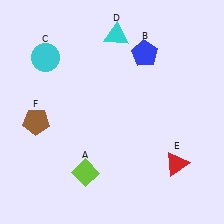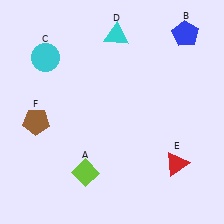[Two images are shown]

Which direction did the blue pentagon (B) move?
The blue pentagon (B) moved right.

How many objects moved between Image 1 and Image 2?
1 object moved between the two images.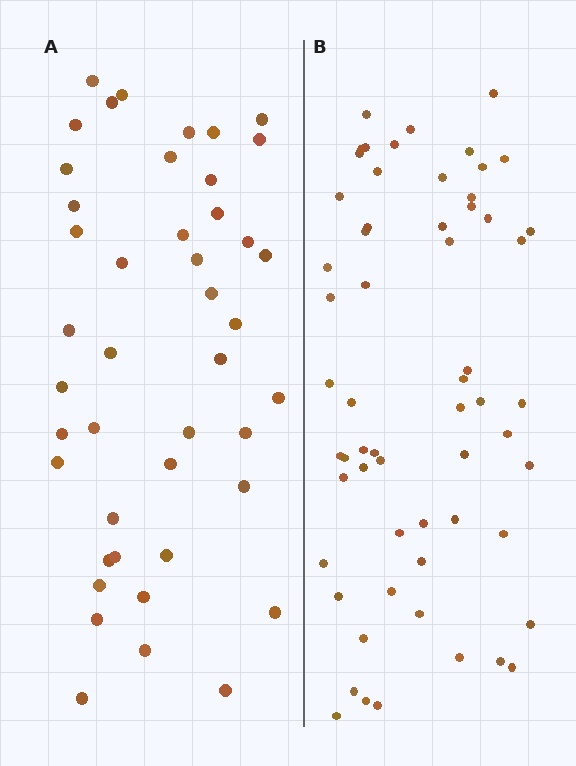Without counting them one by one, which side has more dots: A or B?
Region B (the right region) has more dots.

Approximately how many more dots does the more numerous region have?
Region B has approximately 15 more dots than region A.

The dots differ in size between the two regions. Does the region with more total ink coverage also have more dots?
No. Region A has more total ink coverage because its dots are larger, but region B actually contains more individual dots. Total area can be misleading — the number of items is what matters here.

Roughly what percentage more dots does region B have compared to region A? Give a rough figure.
About 35% more.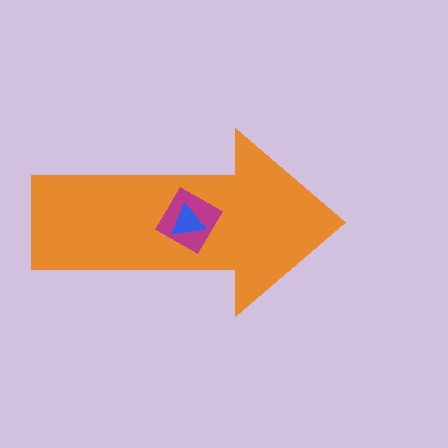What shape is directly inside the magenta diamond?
The blue triangle.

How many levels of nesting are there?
3.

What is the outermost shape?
The orange arrow.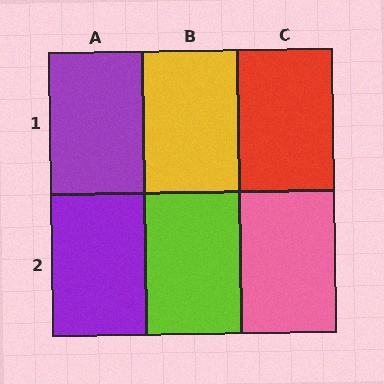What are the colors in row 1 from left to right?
Purple, yellow, red.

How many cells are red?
1 cell is red.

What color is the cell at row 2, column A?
Purple.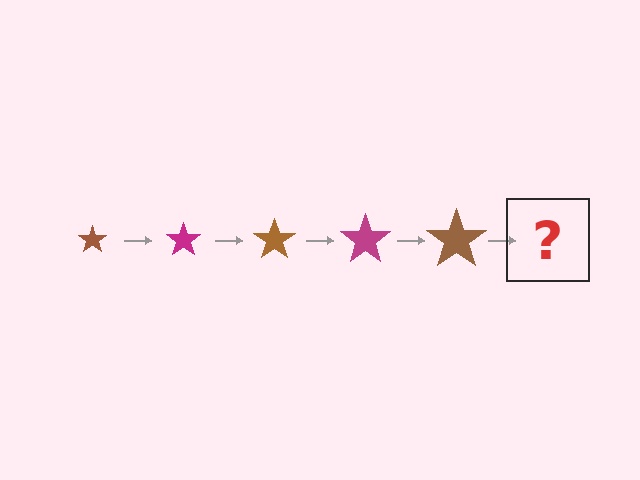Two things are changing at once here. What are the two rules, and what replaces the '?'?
The two rules are that the star grows larger each step and the color cycles through brown and magenta. The '?' should be a magenta star, larger than the previous one.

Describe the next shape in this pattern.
It should be a magenta star, larger than the previous one.